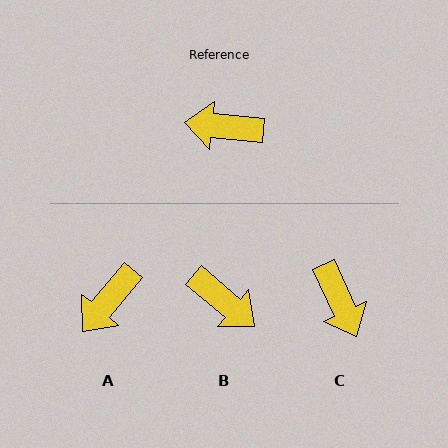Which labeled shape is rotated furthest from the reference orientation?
B, about 145 degrees away.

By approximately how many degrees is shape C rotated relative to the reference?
Approximately 120 degrees counter-clockwise.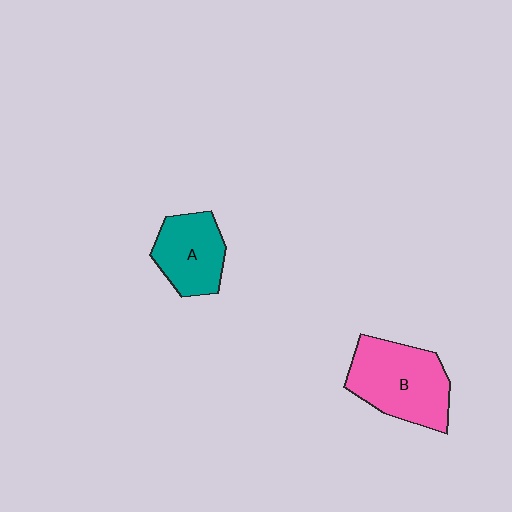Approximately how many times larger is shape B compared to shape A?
Approximately 1.4 times.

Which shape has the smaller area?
Shape A (teal).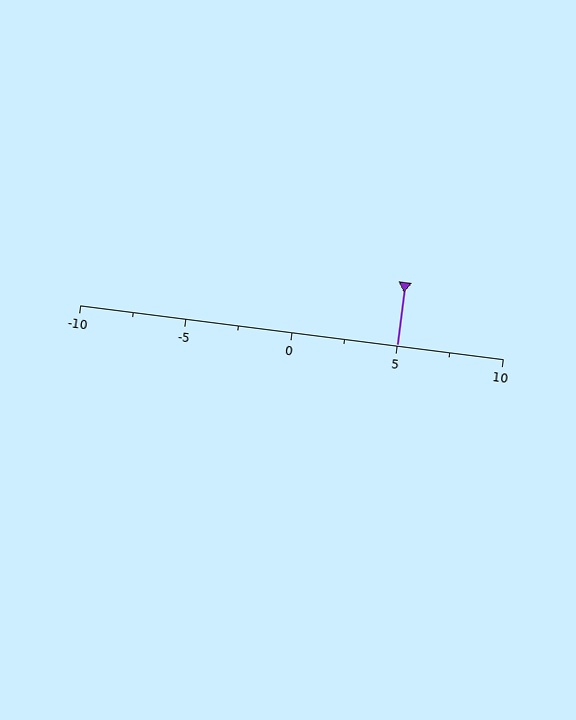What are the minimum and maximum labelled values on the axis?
The axis runs from -10 to 10.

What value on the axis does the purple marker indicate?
The marker indicates approximately 5.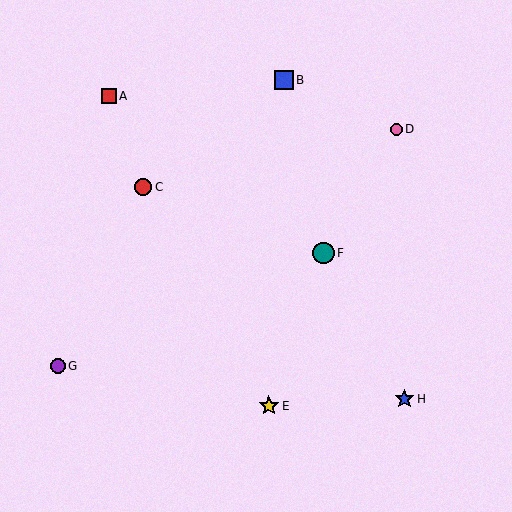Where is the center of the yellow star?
The center of the yellow star is at (269, 406).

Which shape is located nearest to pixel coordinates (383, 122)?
The pink circle (labeled D) at (396, 129) is nearest to that location.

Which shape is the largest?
The teal circle (labeled F) is the largest.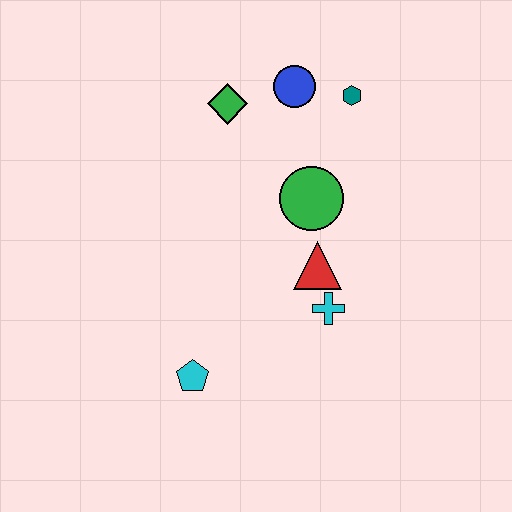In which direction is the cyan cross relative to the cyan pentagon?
The cyan cross is to the right of the cyan pentagon.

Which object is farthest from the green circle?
The cyan pentagon is farthest from the green circle.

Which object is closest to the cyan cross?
The red triangle is closest to the cyan cross.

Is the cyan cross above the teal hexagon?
No